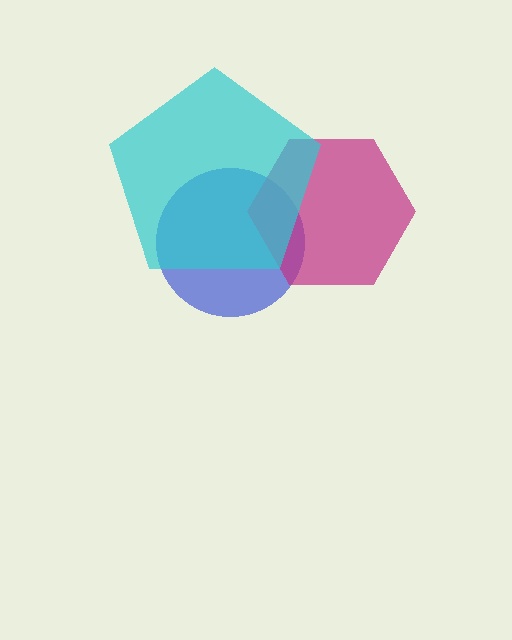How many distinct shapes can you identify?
There are 3 distinct shapes: a blue circle, a magenta hexagon, a cyan pentagon.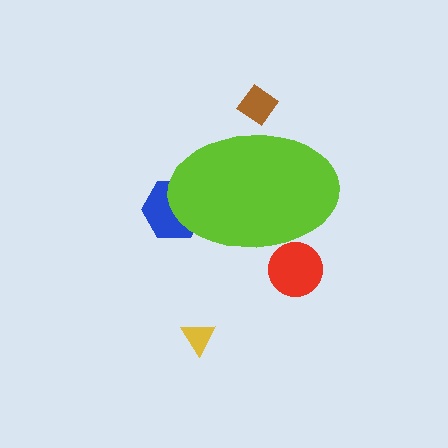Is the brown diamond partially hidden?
Yes, the brown diamond is partially hidden behind the lime ellipse.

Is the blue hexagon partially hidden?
Yes, the blue hexagon is partially hidden behind the lime ellipse.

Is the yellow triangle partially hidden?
No, the yellow triangle is fully visible.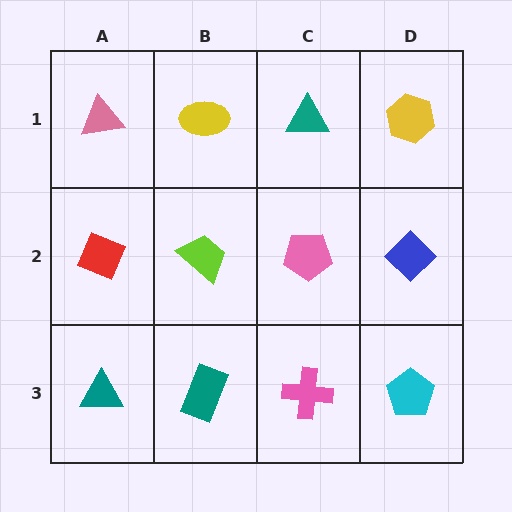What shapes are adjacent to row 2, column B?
A yellow ellipse (row 1, column B), a teal rectangle (row 3, column B), a red diamond (row 2, column A), a pink pentagon (row 2, column C).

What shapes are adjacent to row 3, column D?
A blue diamond (row 2, column D), a pink cross (row 3, column C).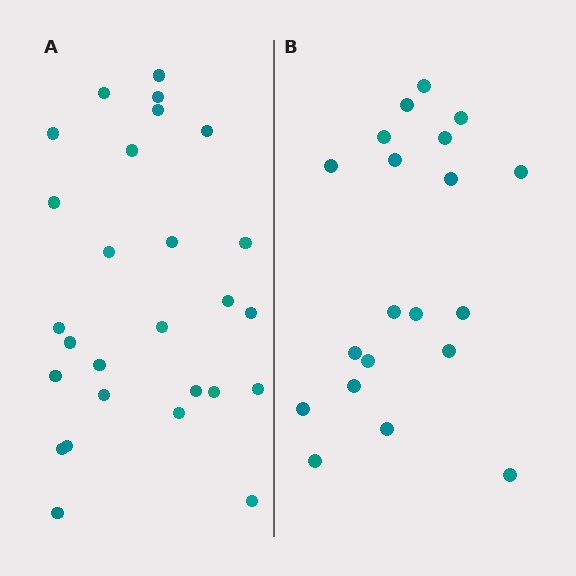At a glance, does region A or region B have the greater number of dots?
Region A (the left region) has more dots.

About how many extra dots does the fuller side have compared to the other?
Region A has roughly 8 or so more dots than region B.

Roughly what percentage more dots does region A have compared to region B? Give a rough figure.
About 35% more.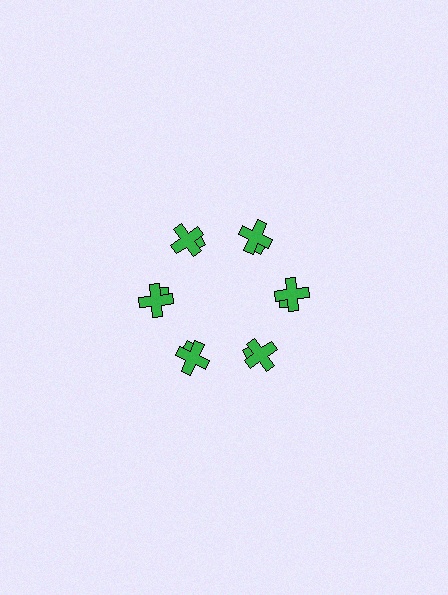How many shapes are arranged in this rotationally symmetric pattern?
There are 12 shapes, arranged in 6 groups of 2.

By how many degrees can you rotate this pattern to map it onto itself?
The pattern maps onto itself every 60 degrees of rotation.